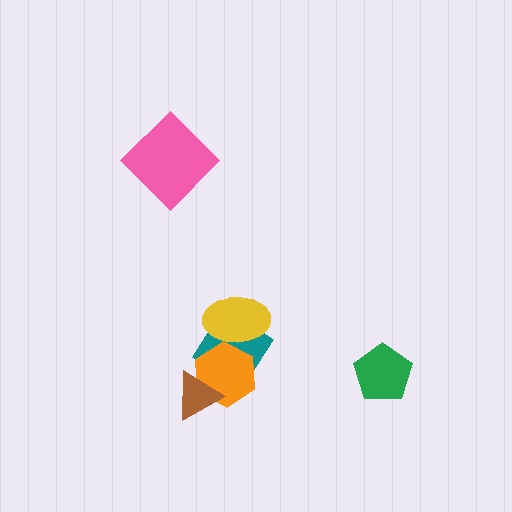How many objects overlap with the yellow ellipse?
2 objects overlap with the yellow ellipse.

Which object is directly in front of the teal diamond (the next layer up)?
The orange hexagon is directly in front of the teal diamond.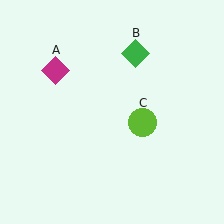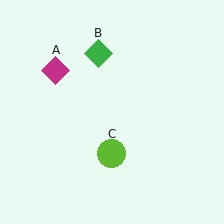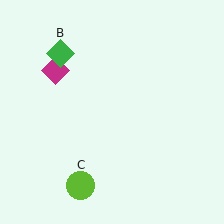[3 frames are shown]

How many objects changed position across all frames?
2 objects changed position: green diamond (object B), lime circle (object C).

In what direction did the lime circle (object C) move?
The lime circle (object C) moved down and to the left.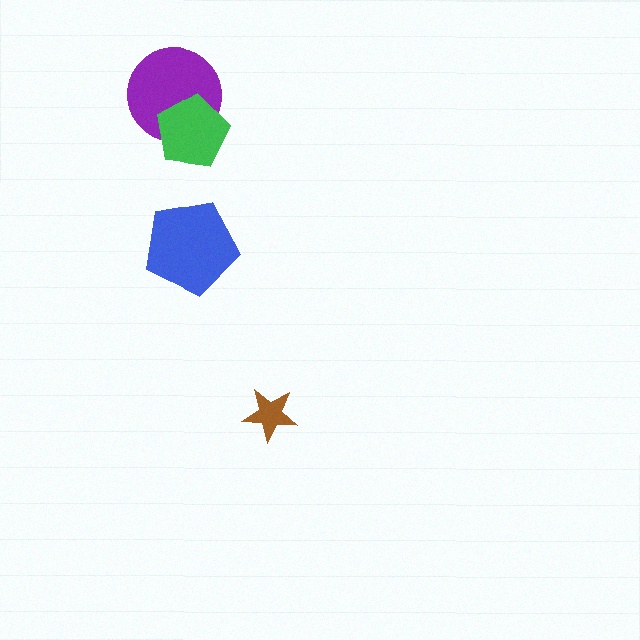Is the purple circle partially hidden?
Yes, it is partially covered by another shape.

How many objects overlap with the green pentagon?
1 object overlaps with the green pentagon.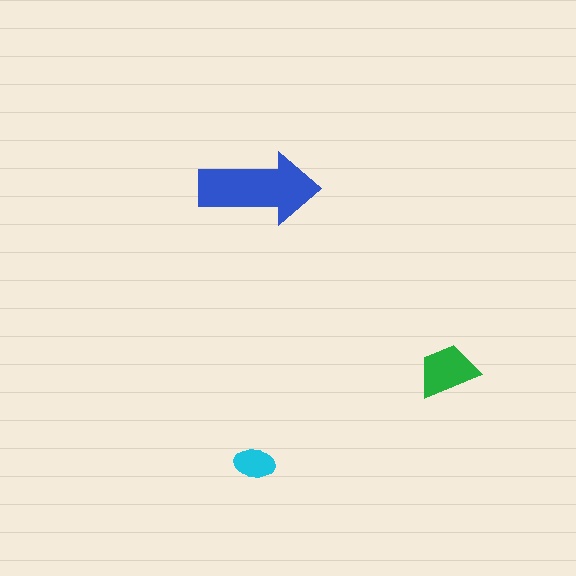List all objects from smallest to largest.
The cyan ellipse, the green trapezoid, the blue arrow.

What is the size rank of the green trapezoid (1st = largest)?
2nd.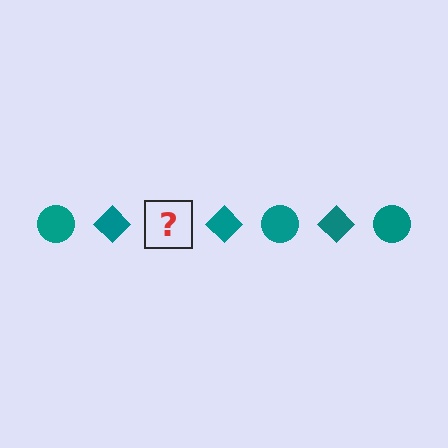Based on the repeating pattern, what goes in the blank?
The blank should be a teal circle.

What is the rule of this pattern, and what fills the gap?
The rule is that the pattern cycles through circle, diamond shapes in teal. The gap should be filled with a teal circle.